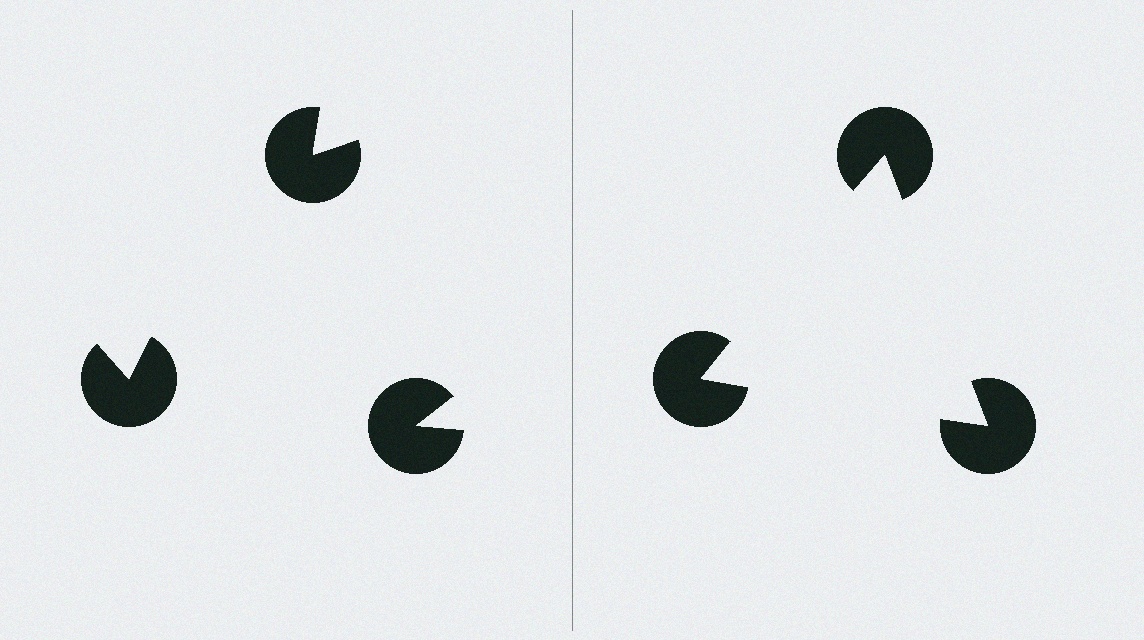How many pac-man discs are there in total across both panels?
6 — 3 on each side.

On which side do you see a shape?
An illusory triangle appears on the right side. On the left side the wedge cuts are rotated, so no coherent shape forms.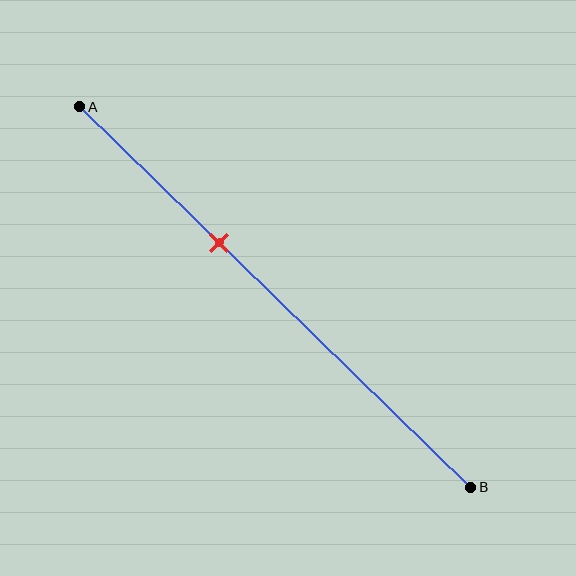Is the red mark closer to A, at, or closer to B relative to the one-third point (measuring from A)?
The red mark is approximately at the one-third point of segment AB.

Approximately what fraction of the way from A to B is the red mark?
The red mark is approximately 35% of the way from A to B.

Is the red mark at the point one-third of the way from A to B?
Yes, the mark is approximately at the one-third point.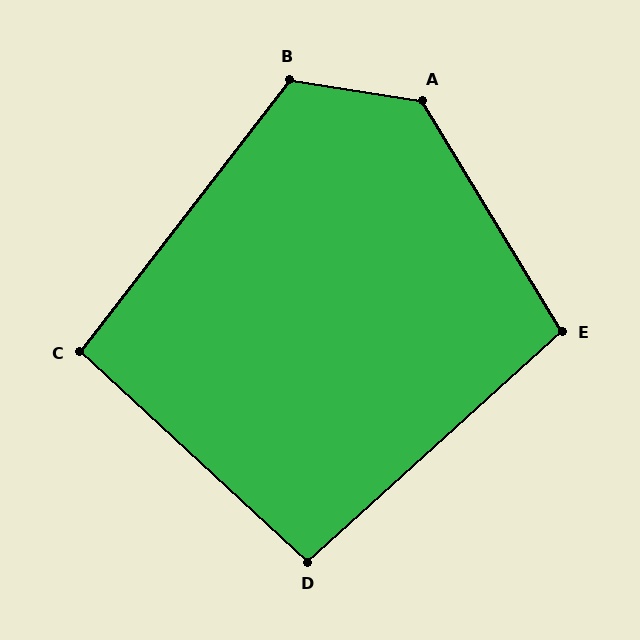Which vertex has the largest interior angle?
A, at approximately 130 degrees.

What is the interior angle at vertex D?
Approximately 95 degrees (obtuse).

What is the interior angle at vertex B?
Approximately 119 degrees (obtuse).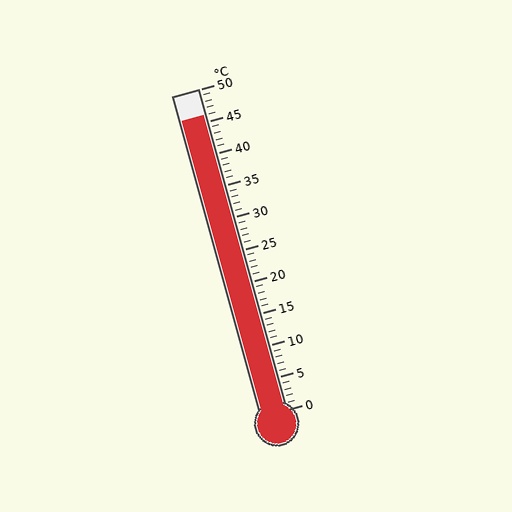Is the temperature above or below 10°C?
The temperature is above 10°C.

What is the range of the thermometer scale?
The thermometer scale ranges from 0°C to 50°C.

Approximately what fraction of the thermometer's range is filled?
The thermometer is filled to approximately 90% of its range.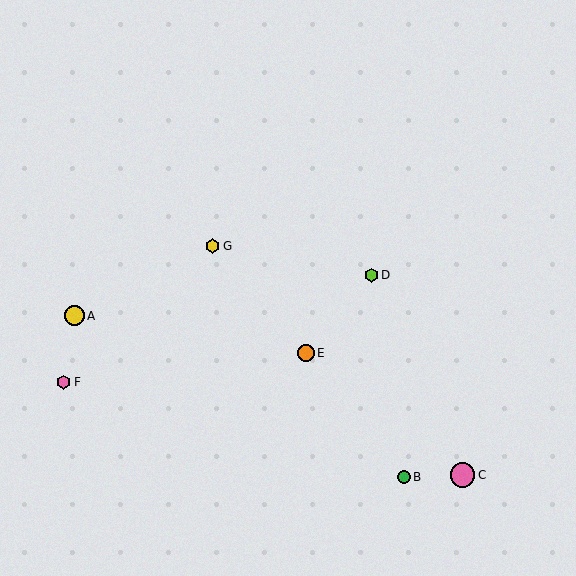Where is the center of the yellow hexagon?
The center of the yellow hexagon is at (213, 246).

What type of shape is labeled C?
Shape C is a pink circle.